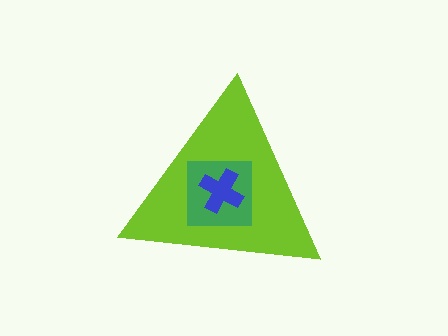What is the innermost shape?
The blue cross.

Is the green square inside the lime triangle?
Yes.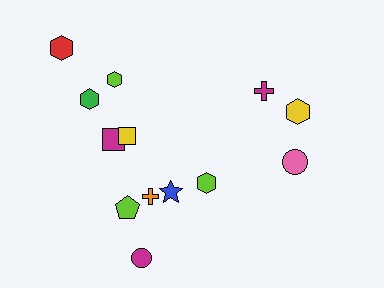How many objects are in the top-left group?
There are 5 objects.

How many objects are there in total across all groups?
There are 13 objects.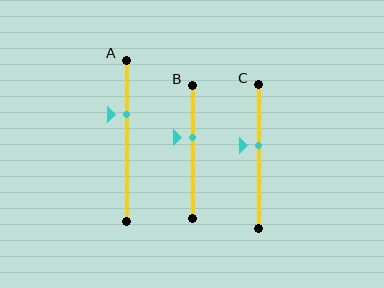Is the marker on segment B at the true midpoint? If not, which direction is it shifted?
No, the marker on segment B is shifted upward by about 11% of the segment length.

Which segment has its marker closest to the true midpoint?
Segment C has its marker closest to the true midpoint.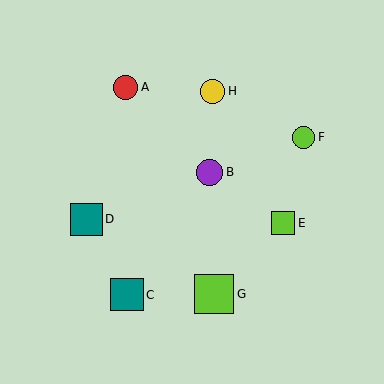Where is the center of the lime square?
The center of the lime square is at (214, 294).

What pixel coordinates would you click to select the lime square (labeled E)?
Click at (283, 223) to select the lime square E.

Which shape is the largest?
The lime square (labeled G) is the largest.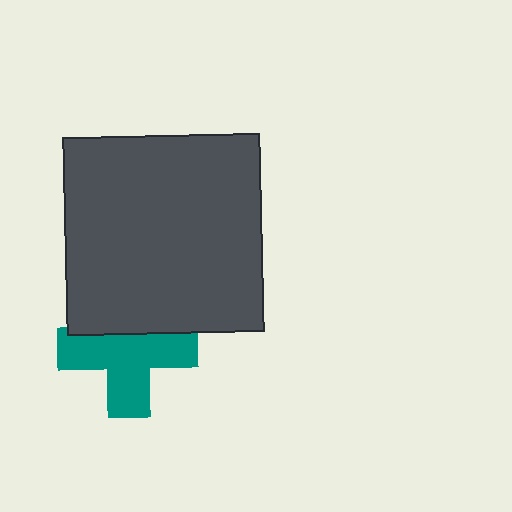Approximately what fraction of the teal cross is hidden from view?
Roughly 32% of the teal cross is hidden behind the dark gray square.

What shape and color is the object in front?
The object in front is a dark gray square.